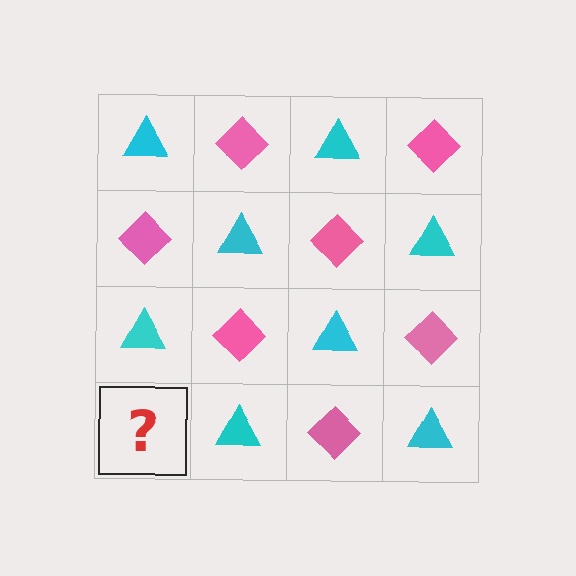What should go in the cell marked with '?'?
The missing cell should contain a pink diamond.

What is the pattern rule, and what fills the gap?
The rule is that it alternates cyan triangle and pink diamond in a checkerboard pattern. The gap should be filled with a pink diamond.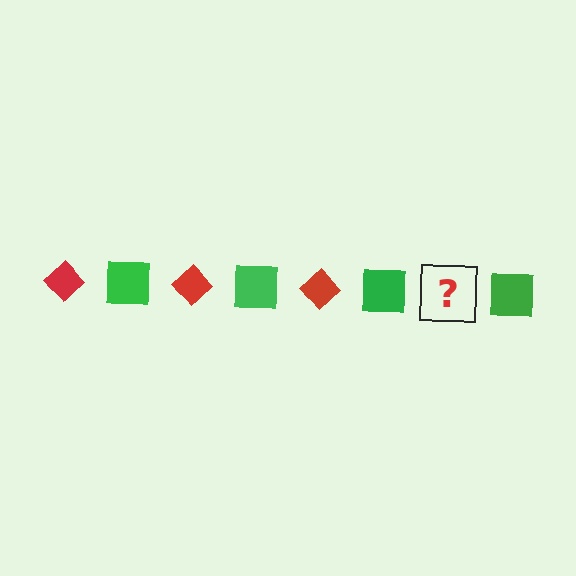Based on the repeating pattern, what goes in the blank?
The blank should be a red diamond.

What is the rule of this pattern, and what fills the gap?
The rule is that the pattern alternates between red diamond and green square. The gap should be filled with a red diamond.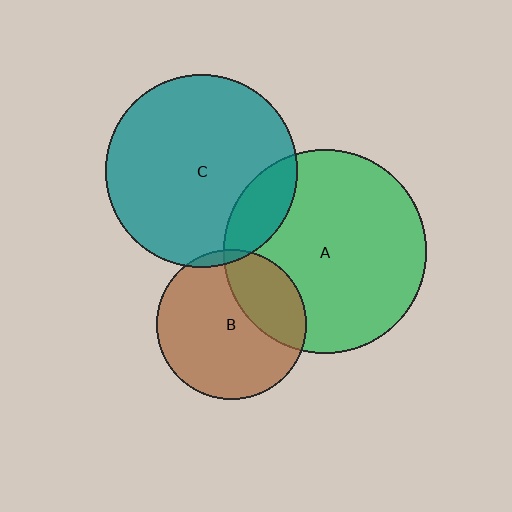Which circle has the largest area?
Circle A (green).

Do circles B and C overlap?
Yes.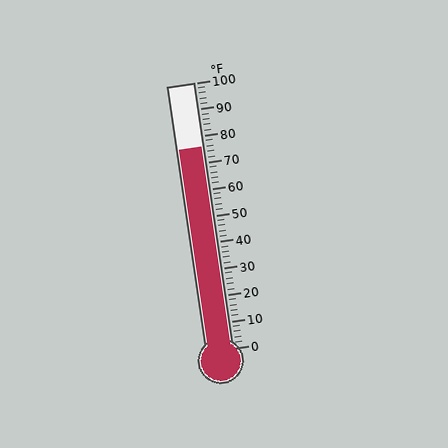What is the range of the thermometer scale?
The thermometer scale ranges from 0°F to 100°F.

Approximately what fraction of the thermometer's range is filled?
The thermometer is filled to approximately 75% of its range.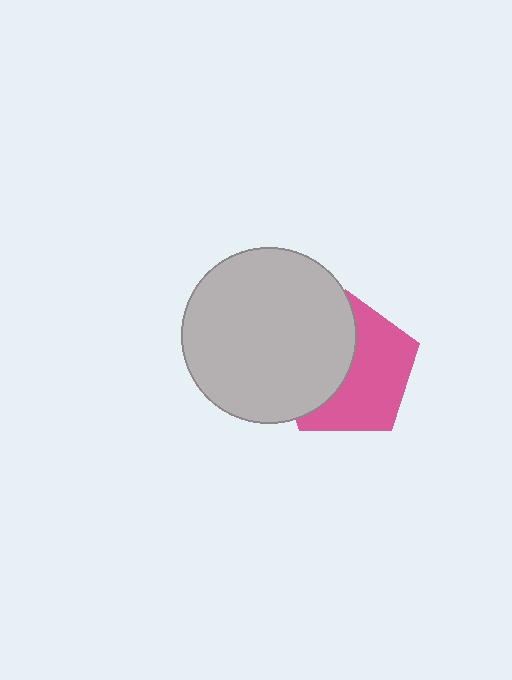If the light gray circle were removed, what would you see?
You would see the complete pink pentagon.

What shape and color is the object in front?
The object in front is a light gray circle.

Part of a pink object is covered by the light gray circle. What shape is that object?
It is a pentagon.